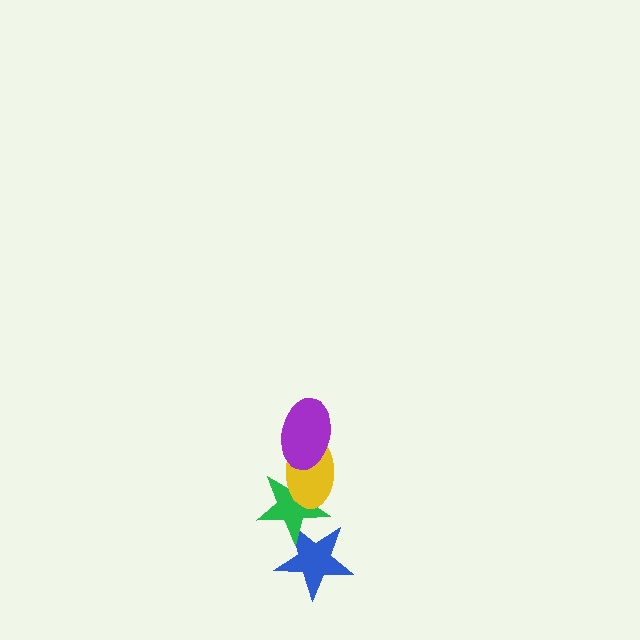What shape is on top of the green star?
The yellow ellipse is on top of the green star.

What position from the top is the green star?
The green star is 3rd from the top.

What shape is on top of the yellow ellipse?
The purple ellipse is on top of the yellow ellipse.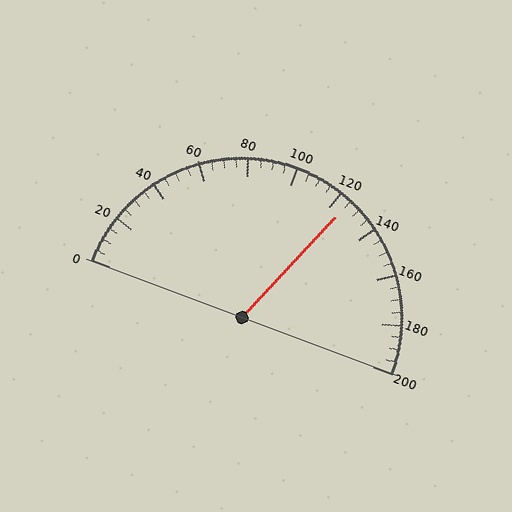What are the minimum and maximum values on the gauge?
The gauge ranges from 0 to 200.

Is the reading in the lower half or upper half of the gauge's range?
The reading is in the upper half of the range (0 to 200).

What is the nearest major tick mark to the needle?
The nearest major tick mark is 120.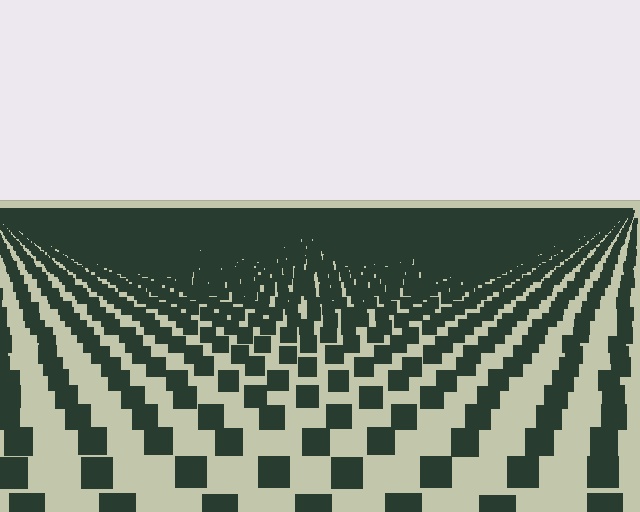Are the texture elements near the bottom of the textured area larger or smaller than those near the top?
Larger. Near the bottom, elements are closer to the viewer and appear at a bigger on-screen size.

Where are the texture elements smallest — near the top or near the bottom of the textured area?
Near the top.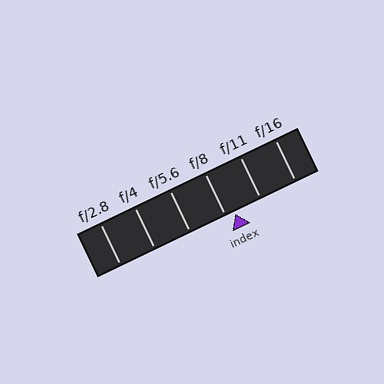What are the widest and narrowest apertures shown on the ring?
The widest aperture shown is f/2.8 and the narrowest is f/16.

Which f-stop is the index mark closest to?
The index mark is closest to f/8.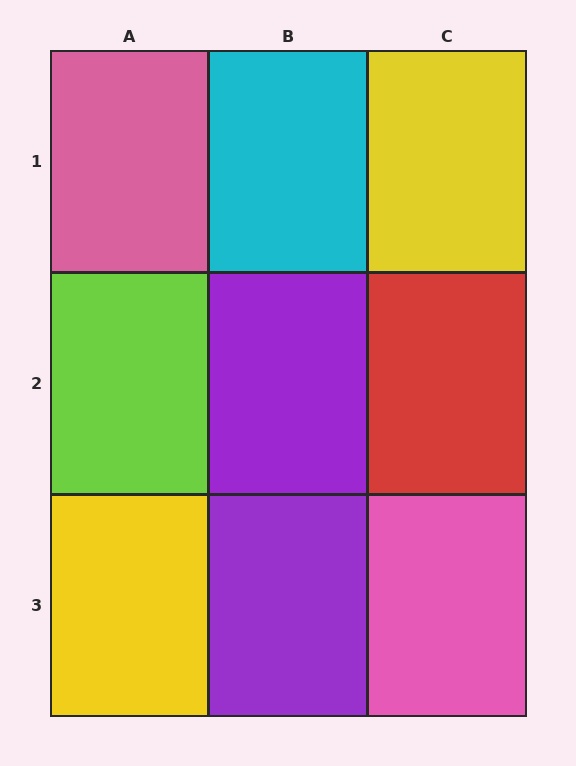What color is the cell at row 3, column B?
Purple.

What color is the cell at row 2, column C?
Red.